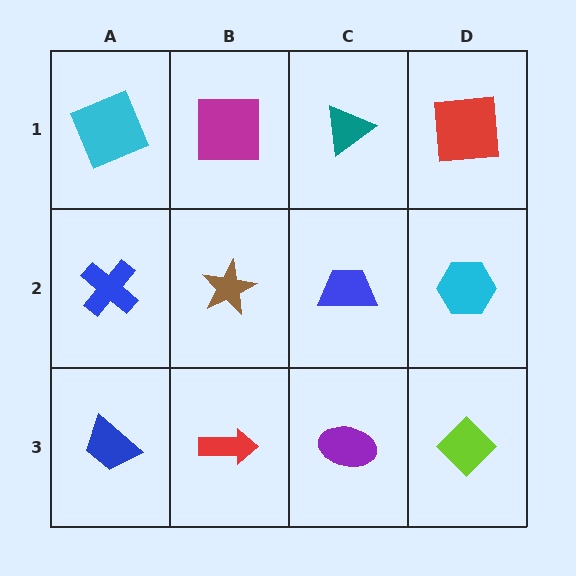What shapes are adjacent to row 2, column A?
A cyan square (row 1, column A), a blue trapezoid (row 3, column A), a brown star (row 2, column B).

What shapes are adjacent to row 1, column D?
A cyan hexagon (row 2, column D), a teal triangle (row 1, column C).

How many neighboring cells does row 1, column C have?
3.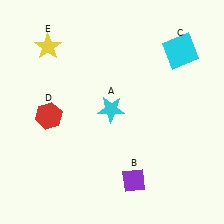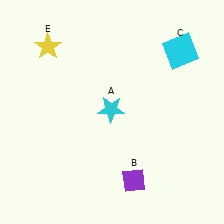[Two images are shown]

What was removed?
The red hexagon (D) was removed in Image 2.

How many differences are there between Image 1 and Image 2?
There is 1 difference between the two images.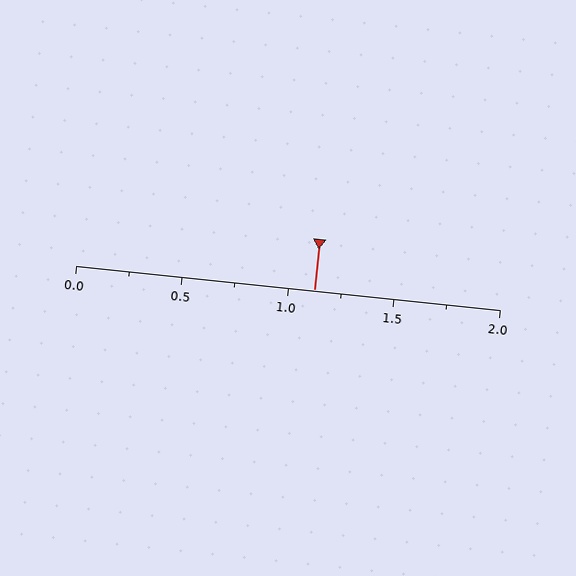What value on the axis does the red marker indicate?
The marker indicates approximately 1.12.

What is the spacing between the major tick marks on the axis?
The major ticks are spaced 0.5 apart.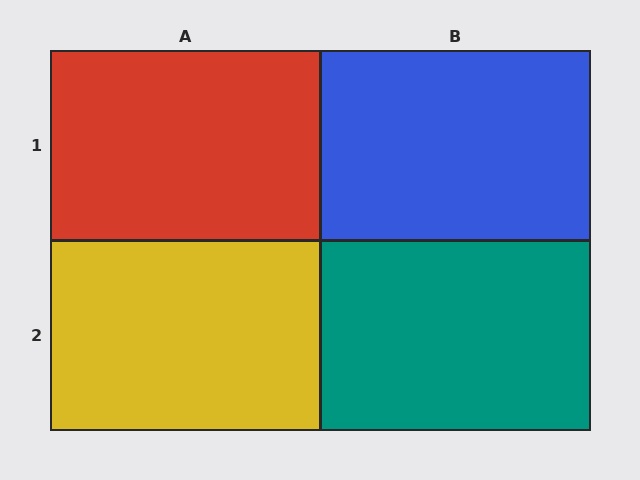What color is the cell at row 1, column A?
Red.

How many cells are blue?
1 cell is blue.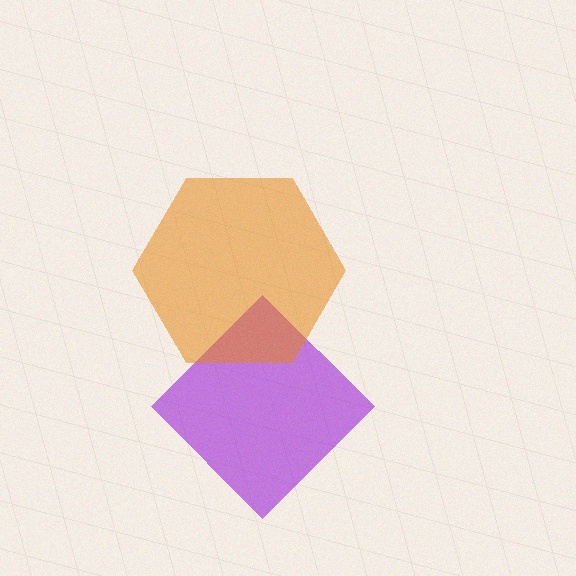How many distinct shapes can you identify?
There are 2 distinct shapes: a purple diamond, an orange hexagon.